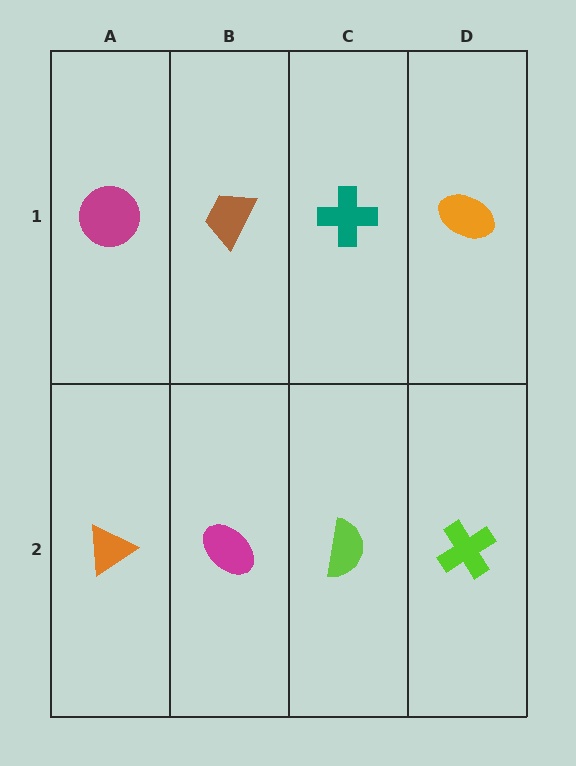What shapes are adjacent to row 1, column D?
A lime cross (row 2, column D), a teal cross (row 1, column C).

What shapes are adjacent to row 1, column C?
A lime semicircle (row 2, column C), a brown trapezoid (row 1, column B), an orange ellipse (row 1, column D).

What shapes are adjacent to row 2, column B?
A brown trapezoid (row 1, column B), an orange triangle (row 2, column A), a lime semicircle (row 2, column C).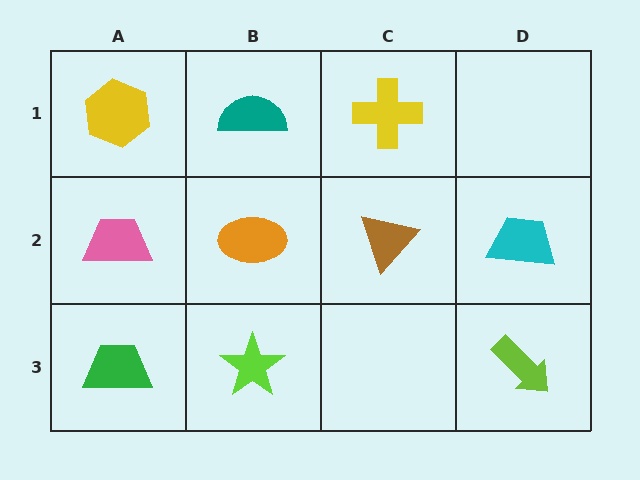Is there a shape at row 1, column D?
No, that cell is empty.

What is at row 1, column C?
A yellow cross.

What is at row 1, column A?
A yellow hexagon.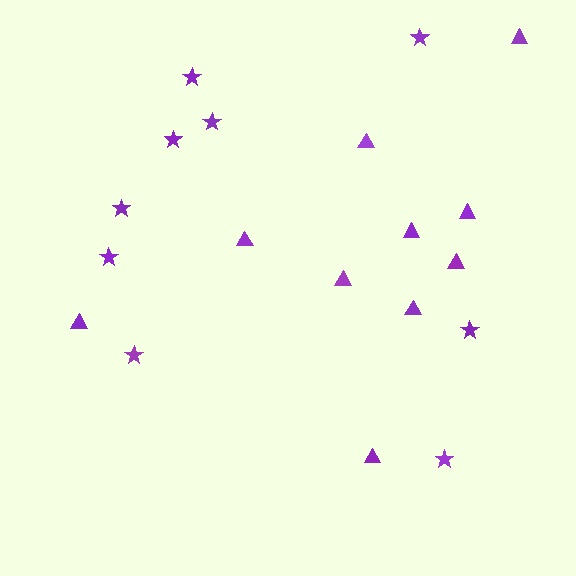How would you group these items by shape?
There are 2 groups: one group of stars (9) and one group of triangles (10).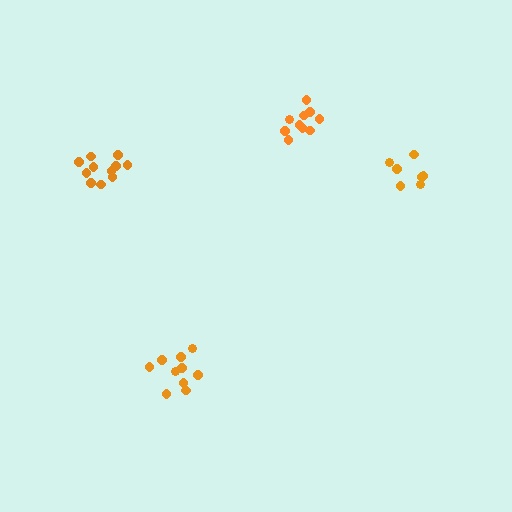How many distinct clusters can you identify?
There are 4 distinct clusters.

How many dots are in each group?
Group 1: 10 dots, Group 2: 11 dots, Group 3: 7 dots, Group 4: 10 dots (38 total).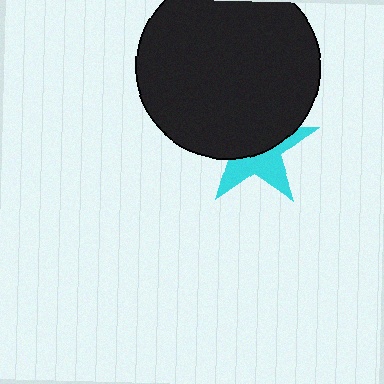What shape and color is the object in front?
The object in front is a black circle.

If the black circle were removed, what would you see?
You would see the complete cyan star.